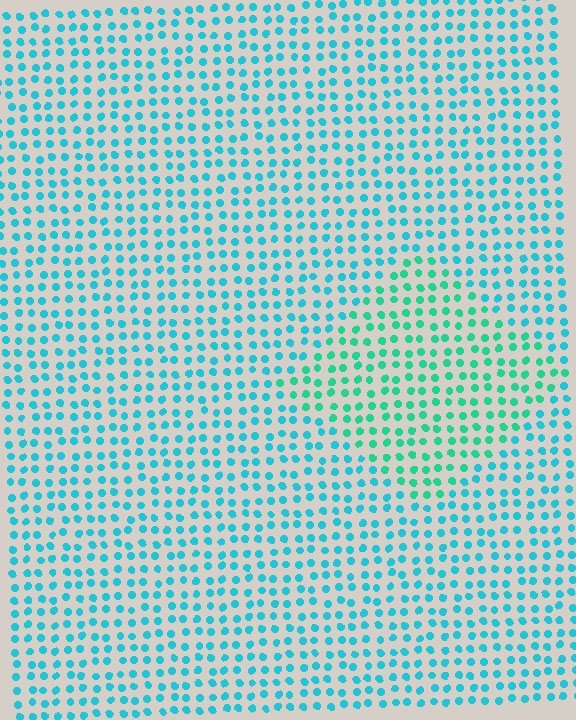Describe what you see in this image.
The image is filled with small cyan elements in a uniform arrangement. A diamond-shaped region is visible where the elements are tinted to a slightly different hue, forming a subtle color boundary.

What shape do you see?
I see a diamond.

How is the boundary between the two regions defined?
The boundary is defined purely by a slight shift in hue (about 28 degrees). Spacing, size, and orientation are identical on both sides.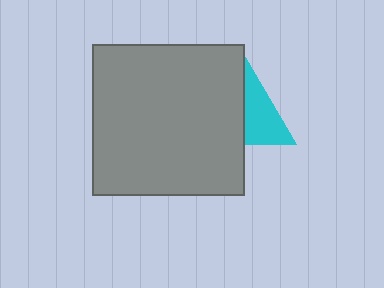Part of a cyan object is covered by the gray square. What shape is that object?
It is a triangle.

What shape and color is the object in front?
The object in front is a gray square.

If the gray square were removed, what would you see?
You would see the complete cyan triangle.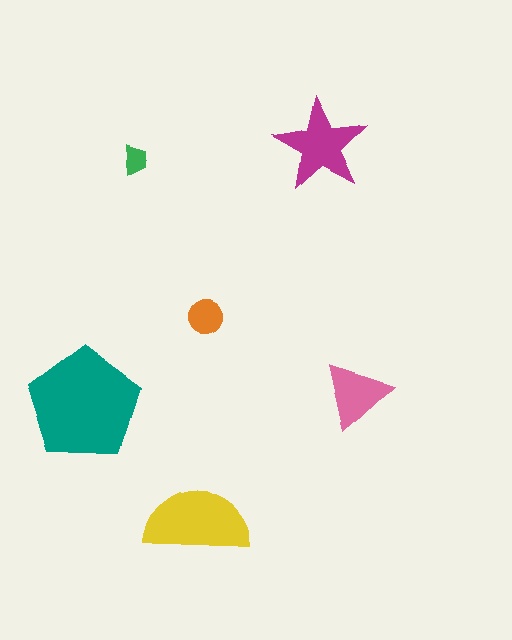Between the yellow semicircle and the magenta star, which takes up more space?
The yellow semicircle.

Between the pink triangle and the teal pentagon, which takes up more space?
The teal pentagon.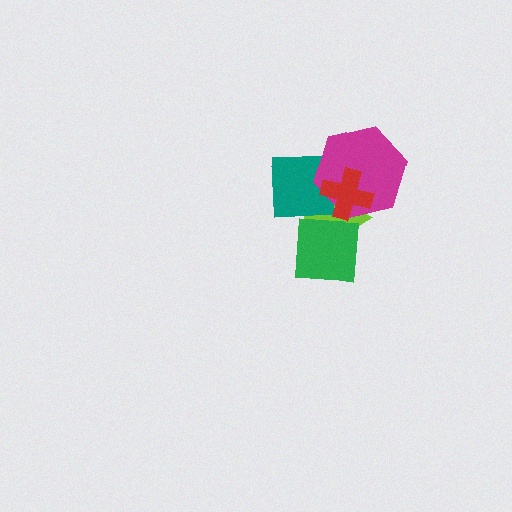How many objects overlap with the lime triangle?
4 objects overlap with the lime triangle.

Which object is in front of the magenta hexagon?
The red cross is in front of the magenta hexagon.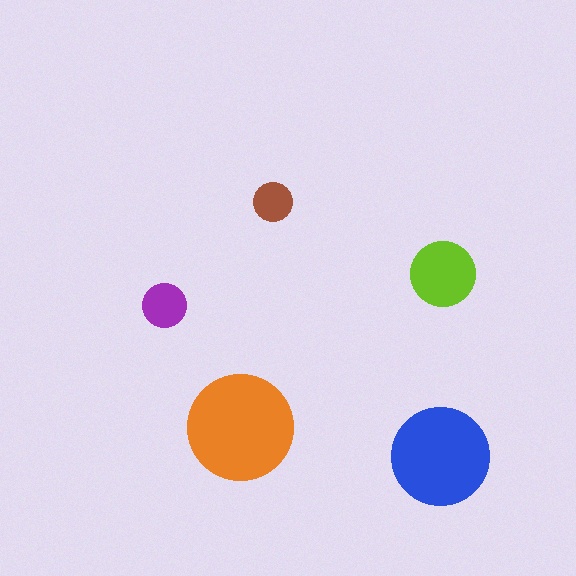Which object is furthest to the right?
The lime circle is rightmost.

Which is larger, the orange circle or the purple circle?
The orange one.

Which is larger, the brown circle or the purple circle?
The purple one.